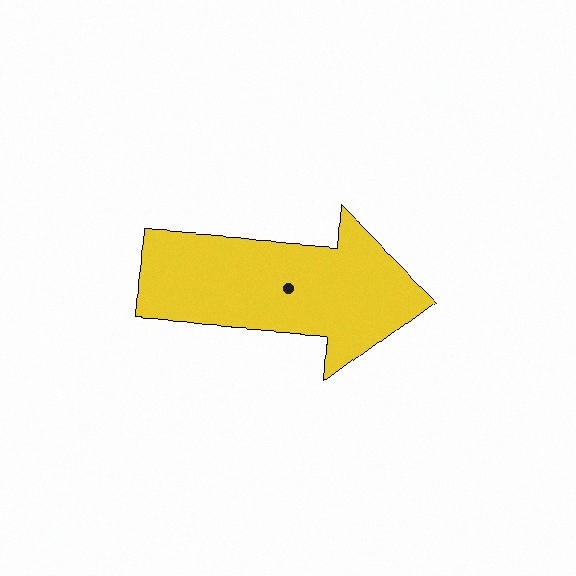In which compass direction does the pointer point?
East.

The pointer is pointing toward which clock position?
Roughly 3 o'clock.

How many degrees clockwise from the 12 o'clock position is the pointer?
Approximately 94 degrees.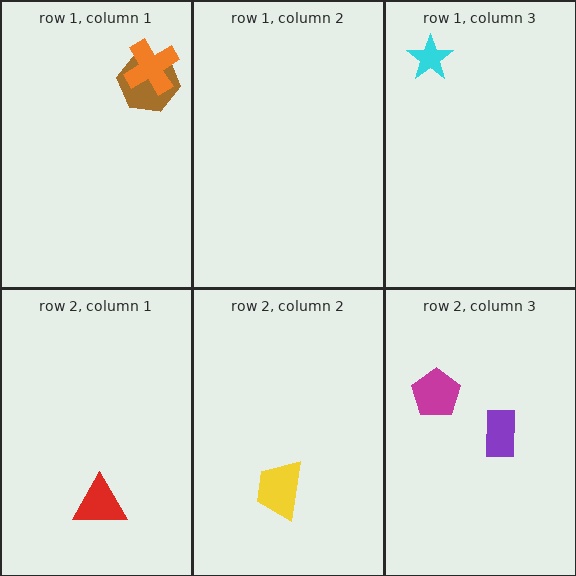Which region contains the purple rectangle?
The row 2, column 3 region.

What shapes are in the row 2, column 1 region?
The red triangle.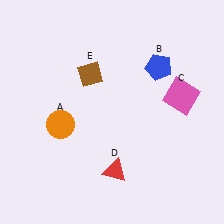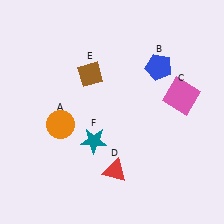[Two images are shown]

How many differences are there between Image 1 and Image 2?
There is 1 difference between the two images.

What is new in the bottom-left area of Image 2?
A teal star (F) was added in the bottom-left area of Image 2.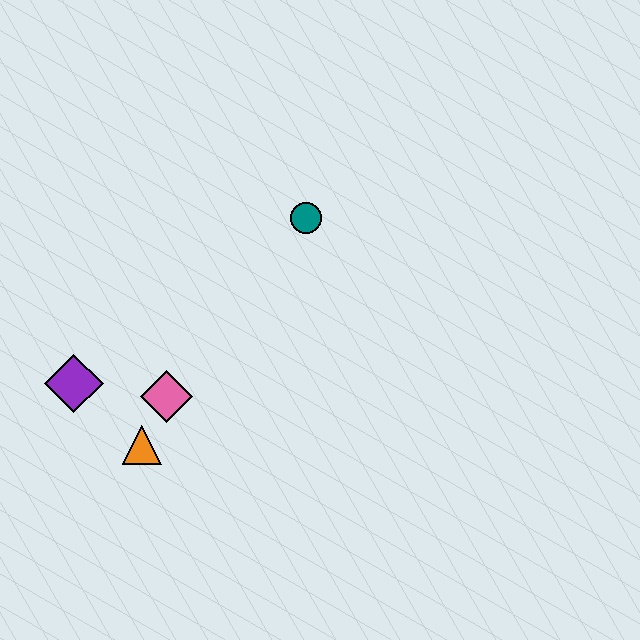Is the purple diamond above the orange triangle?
Yes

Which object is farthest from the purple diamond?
The teal circle is farthest from the purple diamond.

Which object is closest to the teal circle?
The pink diamond is closest to the teal circle.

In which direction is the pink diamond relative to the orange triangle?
The pink diamond is above the orange triangle.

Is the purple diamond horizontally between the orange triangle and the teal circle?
No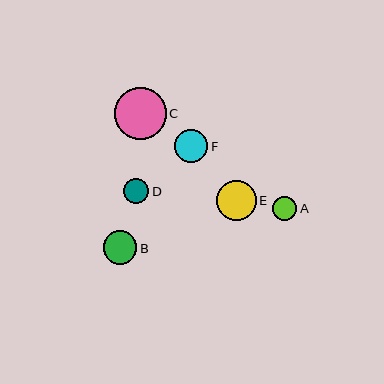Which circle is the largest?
Circle C is the largest with a size of approximately 52 pixels.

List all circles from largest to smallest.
From largest to smallest: C, E, B, F, D, A.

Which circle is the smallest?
Circle A is the smallest with a size of approximately 24 pixels.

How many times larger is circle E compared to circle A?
Circle E is approximately 1.7 times the size of circle A.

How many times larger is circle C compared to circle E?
Circle C is approximately 1.3 times the size of circle E.